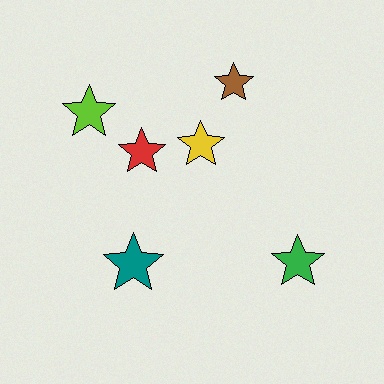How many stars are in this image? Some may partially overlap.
There are 6 stars.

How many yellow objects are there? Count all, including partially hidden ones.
There is 1 yellow object.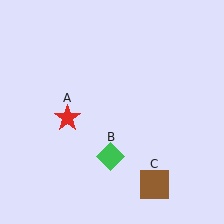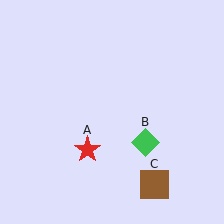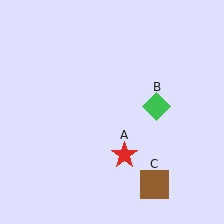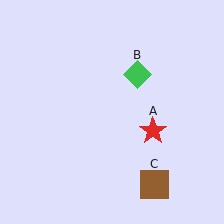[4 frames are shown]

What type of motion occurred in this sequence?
The red star (object A), green diamond (object B) rotated counterclockwise around the center of the scene.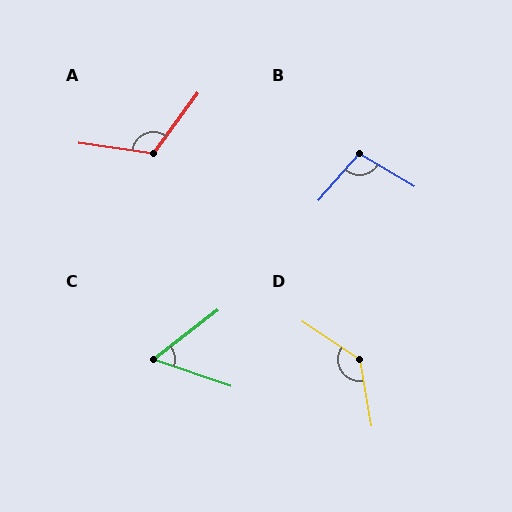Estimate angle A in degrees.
Approximately 118 degrees.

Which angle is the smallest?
C, at approximately 56 degrees.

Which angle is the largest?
D, at approximately 133 degrees.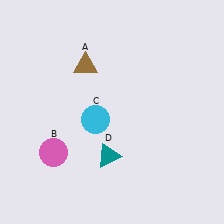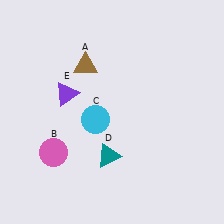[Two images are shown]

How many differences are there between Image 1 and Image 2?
There is 1 difference between the two images.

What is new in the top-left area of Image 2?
A purple triangle (E) was added in the top-left area of Image 2.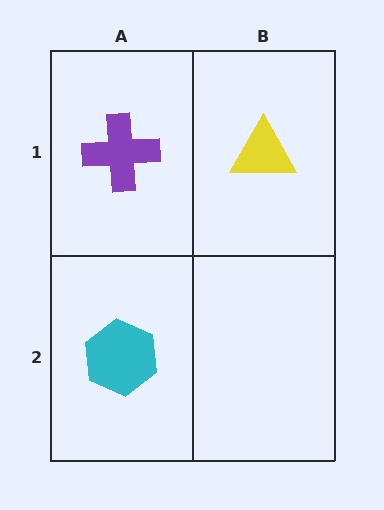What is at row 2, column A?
A cyan hexagon.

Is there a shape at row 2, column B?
No, that cell is empty.